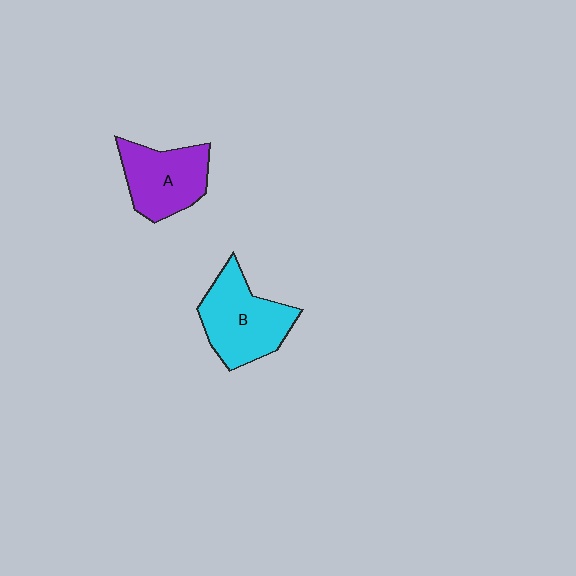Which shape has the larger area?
Shape B (cyan).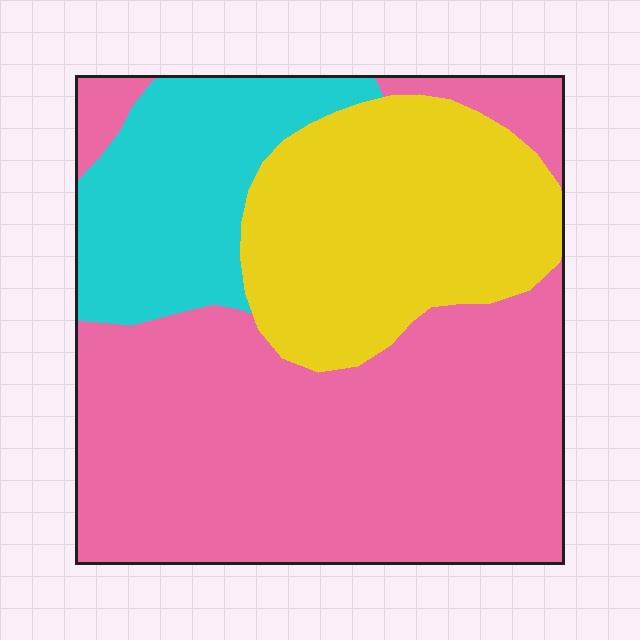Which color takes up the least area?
Cyan, at roughly 20%.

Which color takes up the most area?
Pink, at roughly 55%.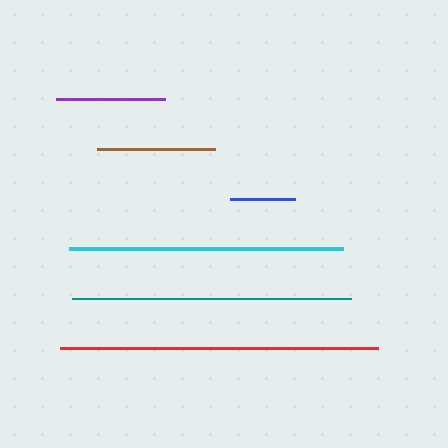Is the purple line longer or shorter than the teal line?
The teal line is longer than the purple line.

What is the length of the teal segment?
The teal segment is approximately 279 pixels long.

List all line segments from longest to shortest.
From longest to shortest: red, teal, cyan, brown, purple, blue.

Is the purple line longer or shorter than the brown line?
The brown line is longer than the purple line.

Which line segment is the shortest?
The blue line is the shortest at approximately 65 pixels.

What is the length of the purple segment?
The purple segment is approximately 109 pixels long.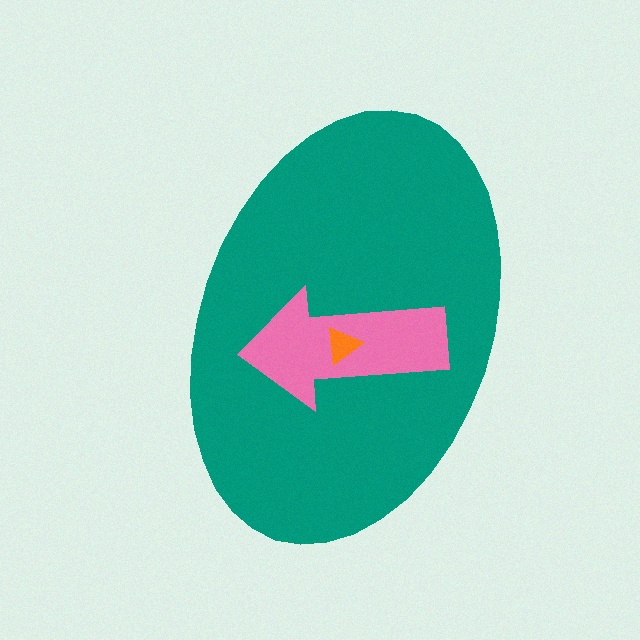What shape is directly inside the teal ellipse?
The pink arrow.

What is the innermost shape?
The orange triangle.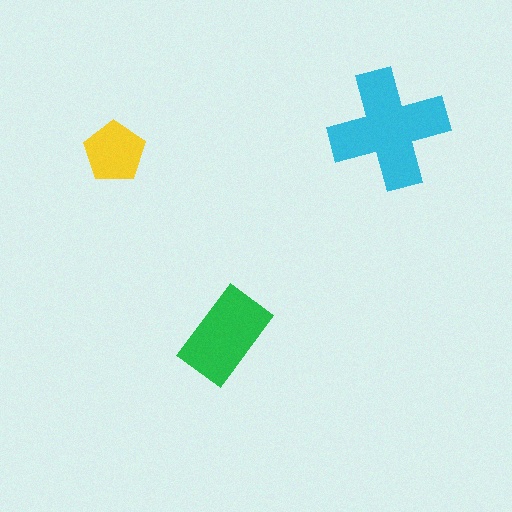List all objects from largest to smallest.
The cyan cross, the green rectangle, the yellow pentagon.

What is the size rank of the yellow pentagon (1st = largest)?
3rd.